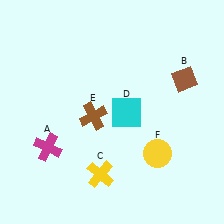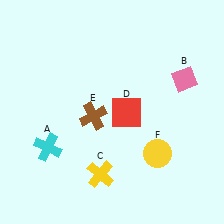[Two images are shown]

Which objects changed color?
A changed from magenta to cyan. B changed from brown to pink. D changed from cyan to red.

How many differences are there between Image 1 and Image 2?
There are 3 differences between the two images.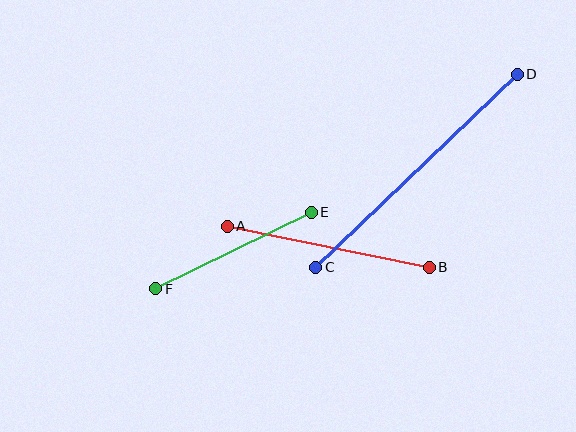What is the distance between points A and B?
The distance is approximately 206 pixels.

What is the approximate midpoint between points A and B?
The midpoint is at approximately (328, 247) pixels.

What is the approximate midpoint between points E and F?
The midpoint is at approximately (234, 251) pixels.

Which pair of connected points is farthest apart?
Points C and D are farthest apart.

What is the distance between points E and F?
The distance is approximately 173 pixels.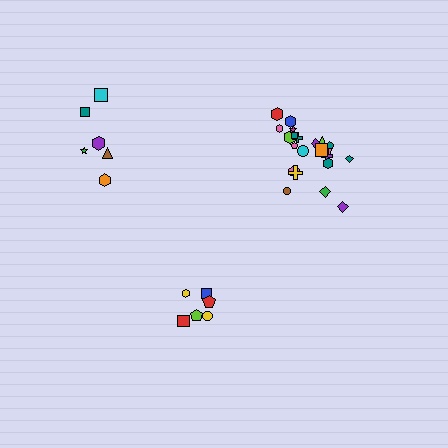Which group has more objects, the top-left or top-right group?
The top-right group.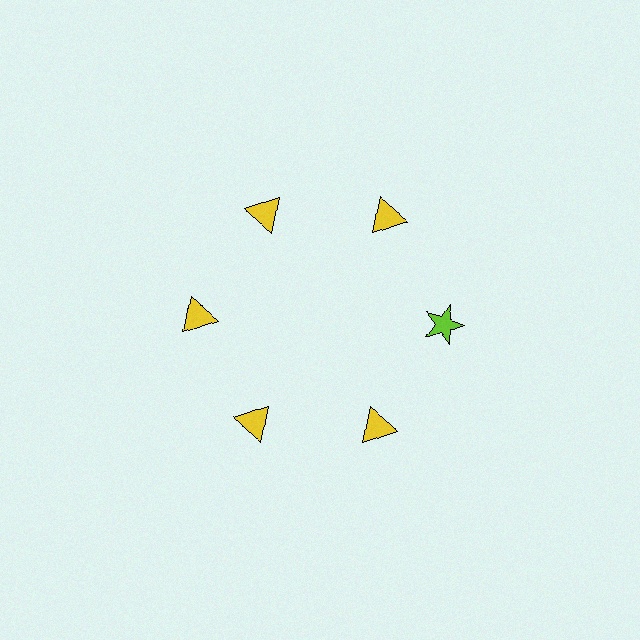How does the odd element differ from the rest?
It differs in both color (lime instead of yellow) and shape (star instead of triangle).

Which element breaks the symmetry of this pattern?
The lime star at roughly the 3 o'clock position breaks the symmetry. All other shapes are yellow triangles.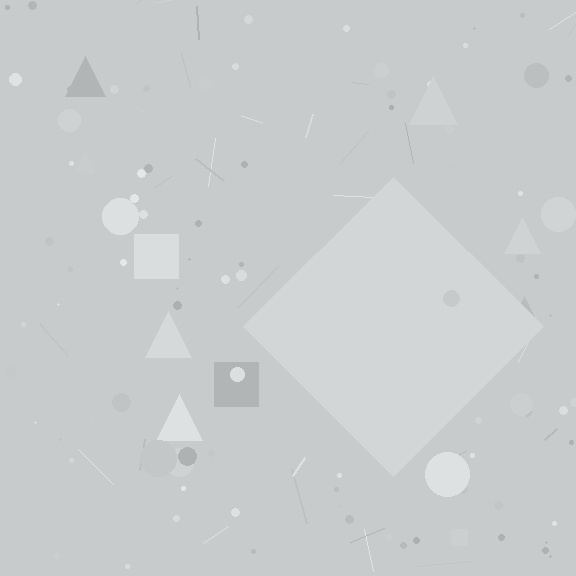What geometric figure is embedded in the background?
A diamond is embedded in the background.